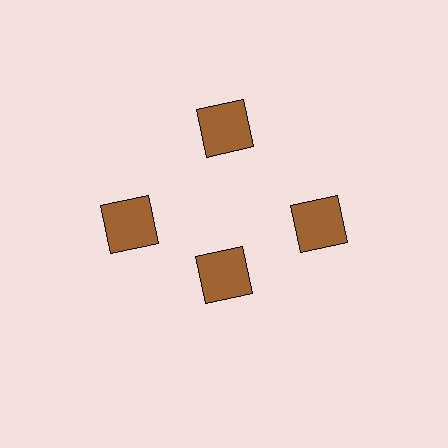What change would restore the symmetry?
The symmetry would be restored by moving it outward, back onto the ring so that all 4 squares sit at equal angles and equal distance from the center.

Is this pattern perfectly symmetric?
No. The 4 brown squares are arranged in a ring, but one element near the 6 o'clock position is pulled inward toward the center, breaking the 4-fold rotational symmetry.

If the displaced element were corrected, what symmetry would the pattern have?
It would have 4-fold rotational symmetry — the pattern would map onto itself every 90 degrees.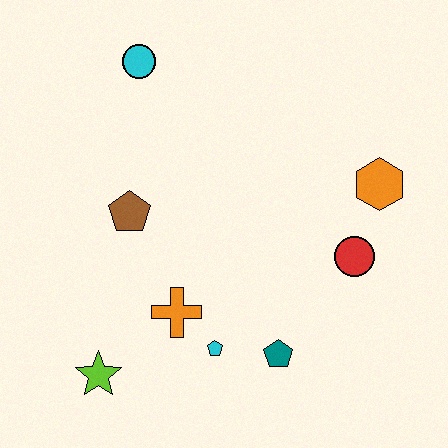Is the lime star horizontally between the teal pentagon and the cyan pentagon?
No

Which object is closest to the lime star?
The orange cross is closest to the lime star.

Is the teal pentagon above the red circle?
No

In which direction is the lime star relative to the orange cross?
The lime star is to the left of the orange cross.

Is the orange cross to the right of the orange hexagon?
No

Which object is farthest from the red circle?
The cyan circle is farthest from the red circle.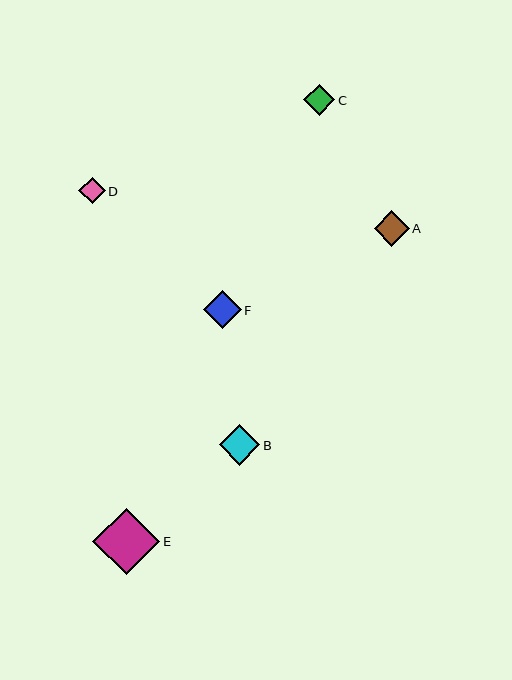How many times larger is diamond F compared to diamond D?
Diamond F is approximately 1.4 times the size of diamond D.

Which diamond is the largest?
Diamond E is the largest with a size of approximately 67 pixels.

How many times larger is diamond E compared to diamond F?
Diamond E is approximately 1.8 times the size of diamond F.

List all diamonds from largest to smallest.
From largest to smallest: E, B, F, A, C, D.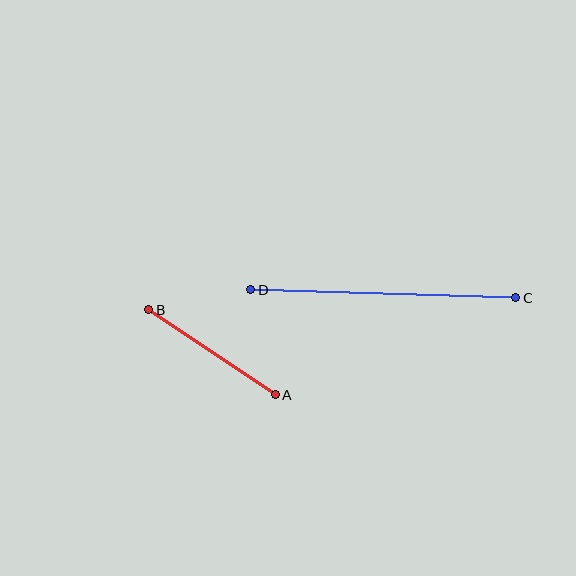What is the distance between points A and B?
The distance is approximately 153 pixels.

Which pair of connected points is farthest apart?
Points C and D are farthest apart.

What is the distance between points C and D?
The distance is approximately 265 pixels.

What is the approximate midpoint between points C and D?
The midpoint is at approximately (383, 294) pixels.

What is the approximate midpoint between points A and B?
The midpoint is at approximately (212, 352) pixels.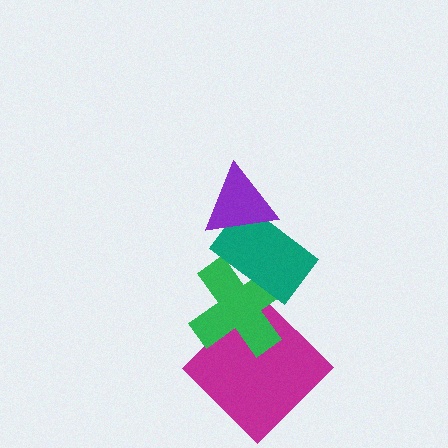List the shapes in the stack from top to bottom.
From top to bottom: the purple triangle, the teal rectangle, the green cross, the magenta diamond.